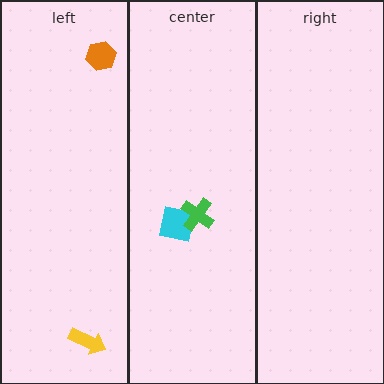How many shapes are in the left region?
2.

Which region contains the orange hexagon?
The left region.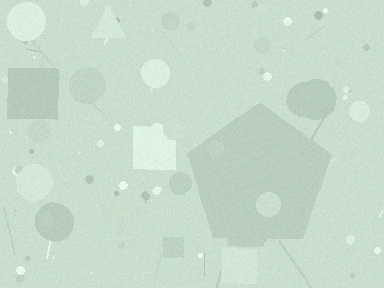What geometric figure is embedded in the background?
A pentagon is embedded in the background.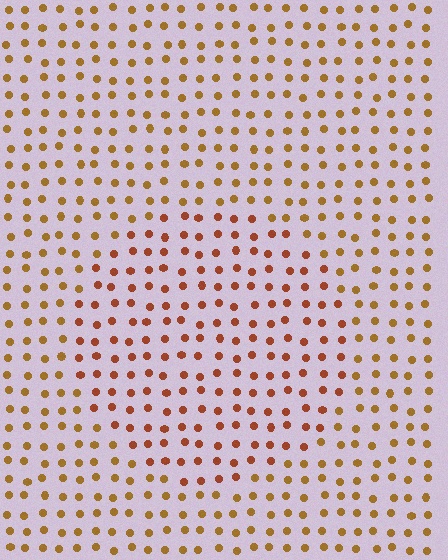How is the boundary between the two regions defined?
The boundary is defined purely by a slight shift in hue (about 25 degrees). Spacing, size, and orientation are identical on both sides.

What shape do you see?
I see a circle.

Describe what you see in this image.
The image is filled with small brown elements in a uniform arrangement. A circle-shaped region is visible where the elements are tinted to a slightly different hue, forming a subtle color boundary.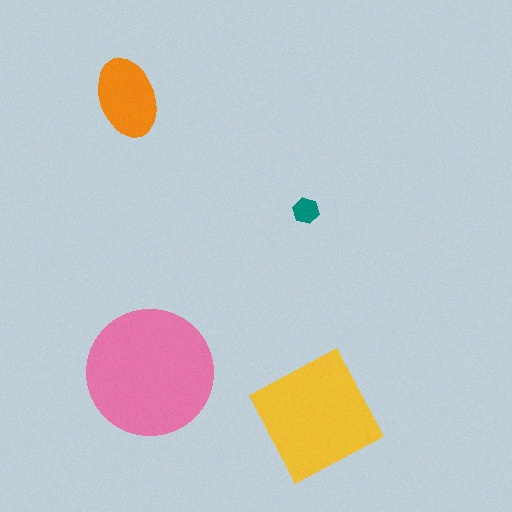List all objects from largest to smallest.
The pink circle, the yellow square, the orange ellipse, the teal hexagon.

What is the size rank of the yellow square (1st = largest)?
2nd.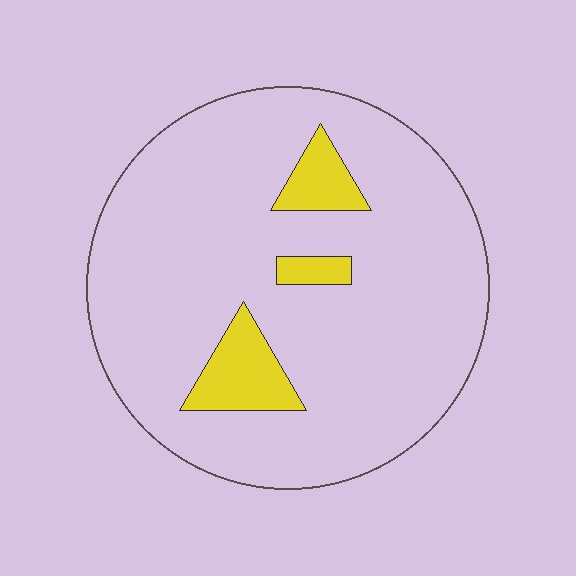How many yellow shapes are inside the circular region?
3.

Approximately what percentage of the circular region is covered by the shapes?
Approximately 10%.